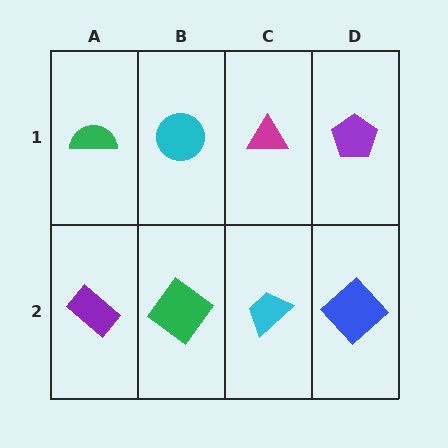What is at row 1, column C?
A magenta triangle.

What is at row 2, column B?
A green diamond.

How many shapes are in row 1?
4 shapes.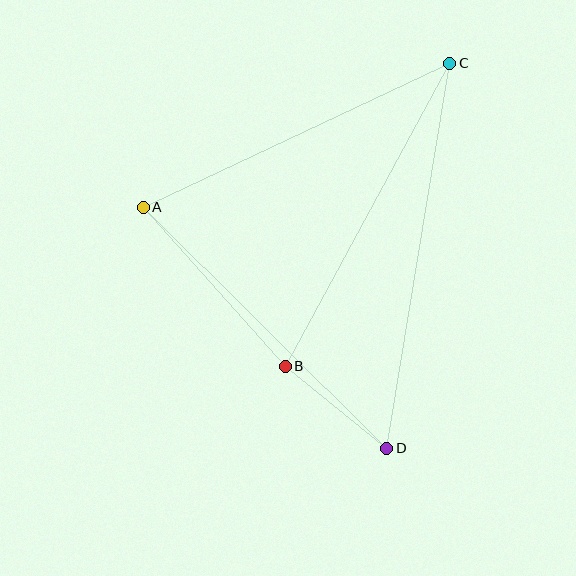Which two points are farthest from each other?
Points C and D are farthest from each other.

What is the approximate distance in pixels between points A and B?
The distance between A and B is approximately 213 pixels.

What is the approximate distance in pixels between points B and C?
The distance between B and C is approximately 345 pixels.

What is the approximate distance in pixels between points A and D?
The distance between A and D is approximately 343 pixels.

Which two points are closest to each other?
Points B and D are closest to each other.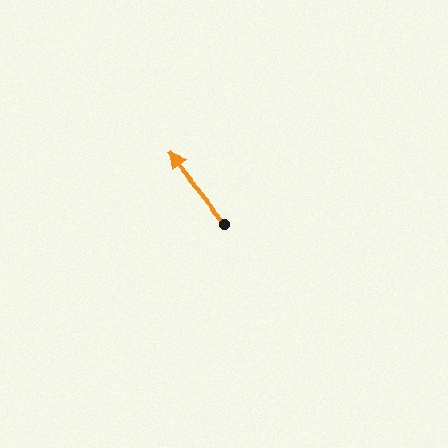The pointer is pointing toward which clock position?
Roughly 11 o'clock.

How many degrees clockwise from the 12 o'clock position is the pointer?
Approximately 321 degrees.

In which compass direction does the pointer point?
Northwest.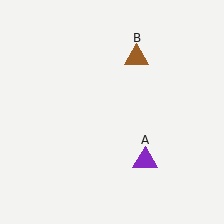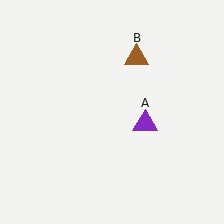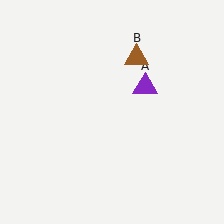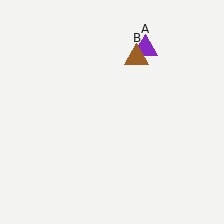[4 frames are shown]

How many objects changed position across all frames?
1 object changed position: purple triangle (object A).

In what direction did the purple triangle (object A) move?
The purple triangle (object A) moved up.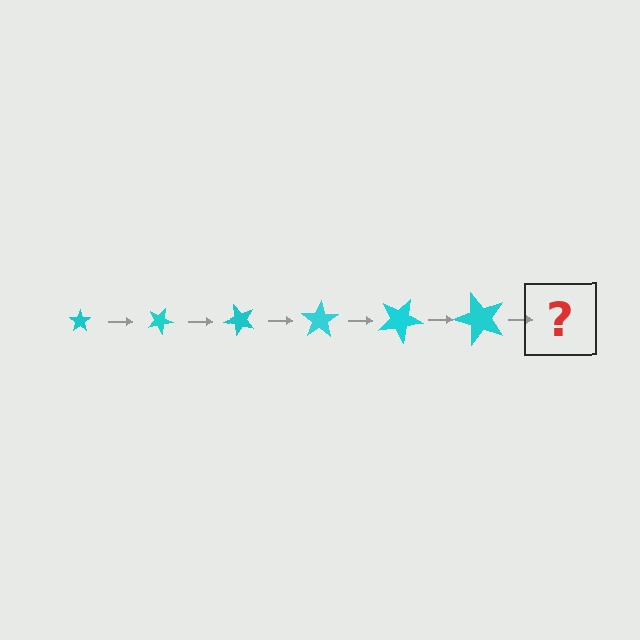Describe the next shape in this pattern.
It should be a star, larger than the previous one and rotated 150 degrees from the start.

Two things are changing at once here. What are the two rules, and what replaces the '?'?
The two rules are that the star grows larger each step and it rotates 25 degrees each step. The '?' should be a star, larger than the previous one and rotated 150 degrees from the start.